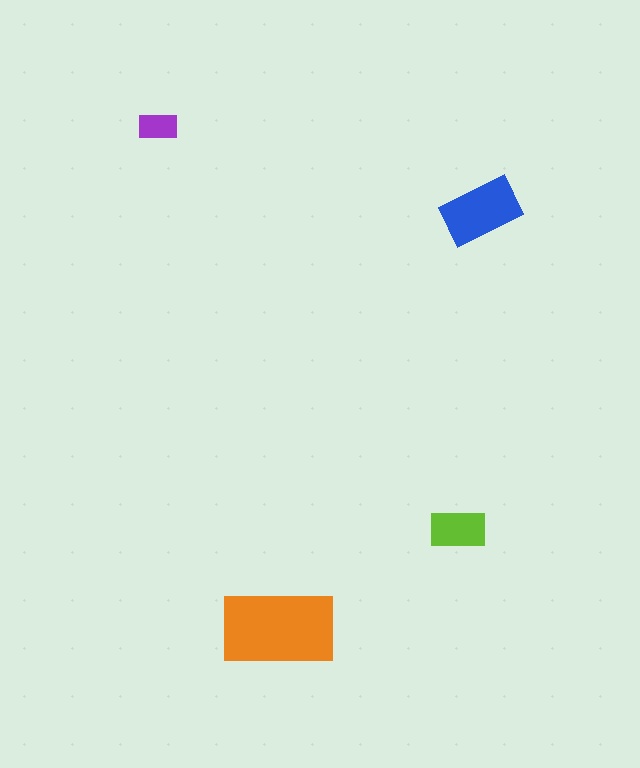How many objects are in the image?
There are 4 objects in the image.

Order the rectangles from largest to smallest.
the orange one, the blue one, the lime one, the purple one.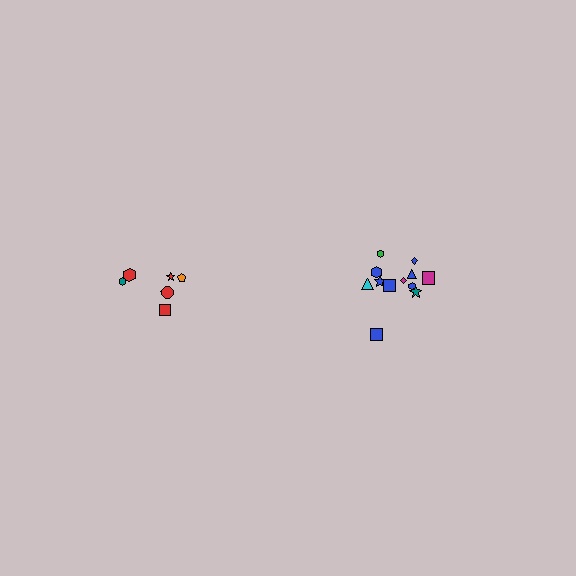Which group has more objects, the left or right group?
The right group.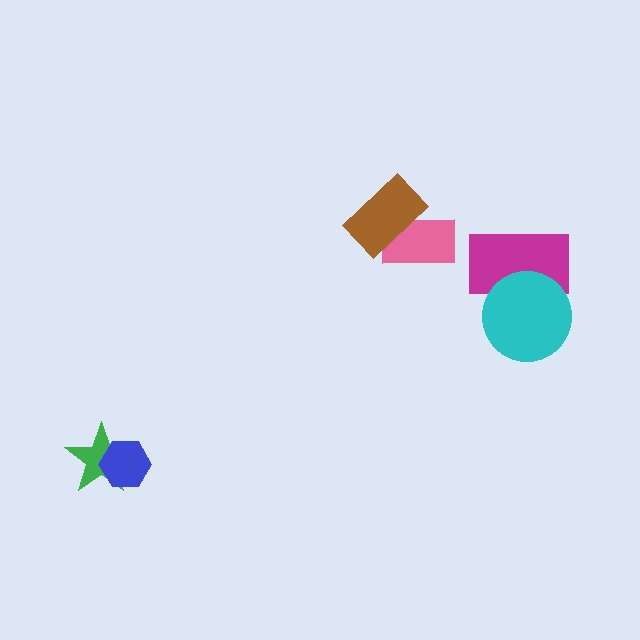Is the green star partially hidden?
Yes, it is partially covered by another shape.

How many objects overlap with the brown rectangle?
1 object overlaps with the brown rectangle.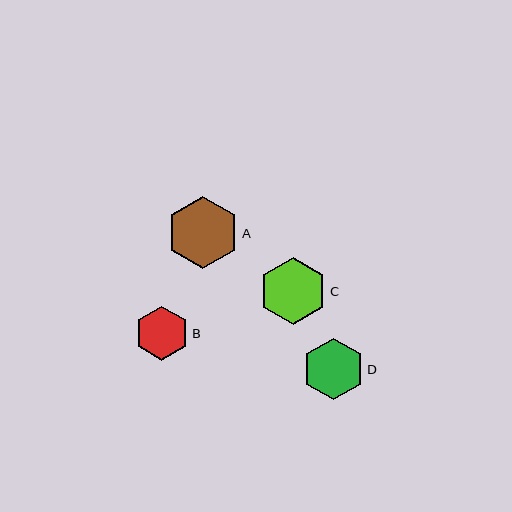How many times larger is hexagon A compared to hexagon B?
Hexagon A is approximately 1.3 times the size of hexagon B.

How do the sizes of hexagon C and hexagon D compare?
Hexagon C and hexagon D are approximately the same size.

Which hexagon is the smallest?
Hexagon B is the smallest with a size of approximately 54 pixels.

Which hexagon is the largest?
Hexagon A is the largest with a size of approximately 72 pixels.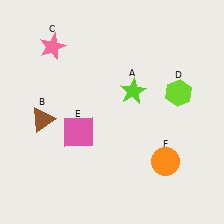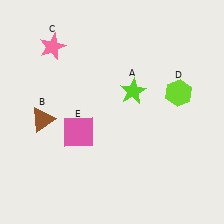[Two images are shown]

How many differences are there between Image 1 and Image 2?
There is 1 difference between the two images.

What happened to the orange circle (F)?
The orange circle (F) was removed in Image 2. It was in the bottom-right area of Image 1.